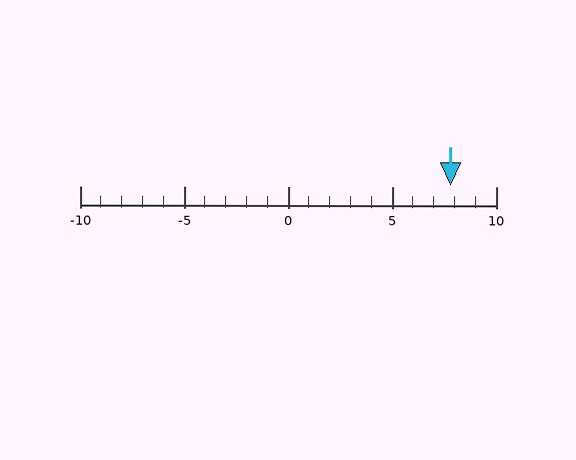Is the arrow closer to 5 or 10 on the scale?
The arrow is closer to 10.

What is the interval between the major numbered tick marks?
The major tick marks are spaced 5 units apart.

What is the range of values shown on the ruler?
The ruler shows values from -10 to 10.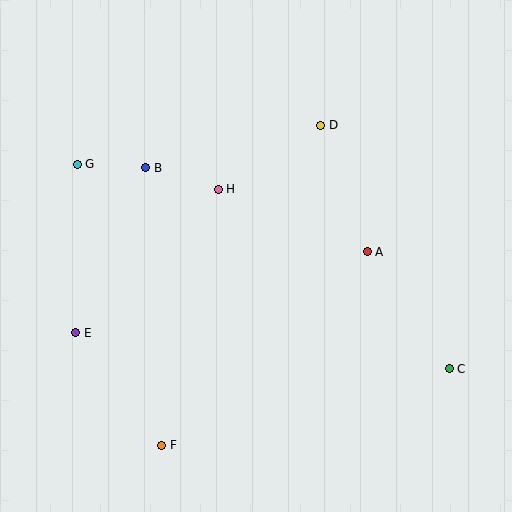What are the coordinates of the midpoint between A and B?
The midpoint between A and B is at (257, 210).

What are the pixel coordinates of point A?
Point A is at (367, 252).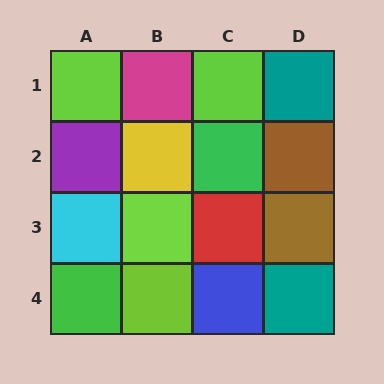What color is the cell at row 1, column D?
Teal.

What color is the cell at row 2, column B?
Yellow.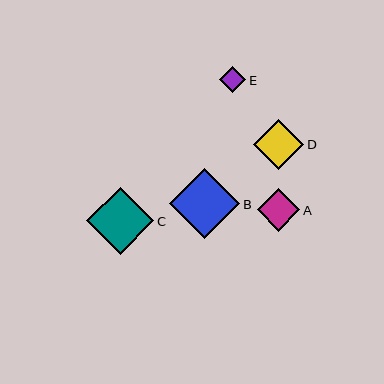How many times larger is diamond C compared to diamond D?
Diamond C is approximately 1.3 times the size of diamond D.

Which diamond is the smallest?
Diamond E is the smallest with a size of approximately 26 pixels.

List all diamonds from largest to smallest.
From largest to smallest: B, C, D, A, E.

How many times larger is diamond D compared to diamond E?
Diamond D is approximately 2.0 times the size of diamond E.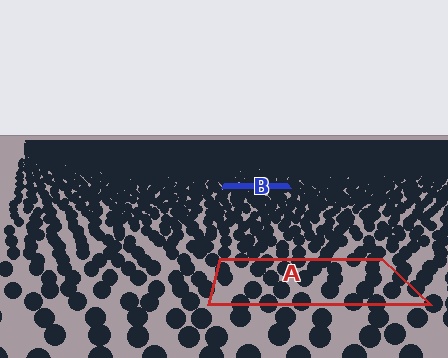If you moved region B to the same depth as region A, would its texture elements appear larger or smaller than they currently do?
They would appear larger. At a closer depth, the same texture elements are projected at a bigger on-screen size.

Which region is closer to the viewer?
Region A is closer. The texture elements there are larger and more spread out.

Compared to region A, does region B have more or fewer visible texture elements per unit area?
Region B has more texture elements per unit area — they are packed more densely because it is farther away.